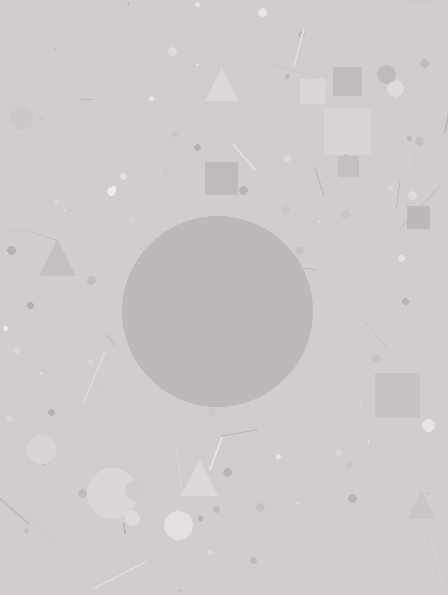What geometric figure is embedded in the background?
A circle is embedded in the background.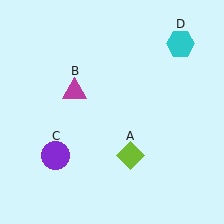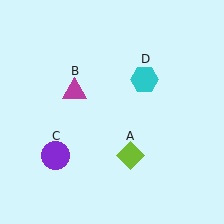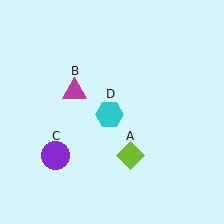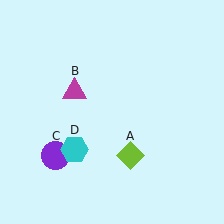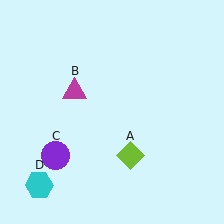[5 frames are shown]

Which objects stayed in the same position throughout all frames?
Lime diamond (object A) and magenta triangle (object B) and purple circle (object C) remained stationary.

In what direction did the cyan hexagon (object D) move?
The cyan hexagon (object D) moved down and to the left.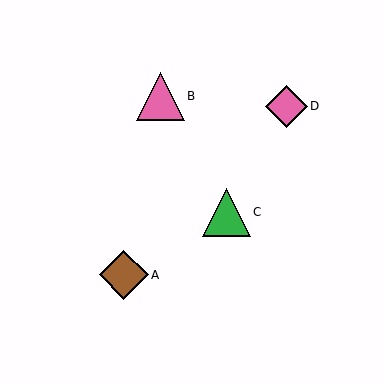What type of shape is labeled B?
Shape B is a pink triangle.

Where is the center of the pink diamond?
The center of the pink diamond is at (286, 106).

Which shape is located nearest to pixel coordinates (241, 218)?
The green triangle (labeled C) at (226, 212) is nearest to that location.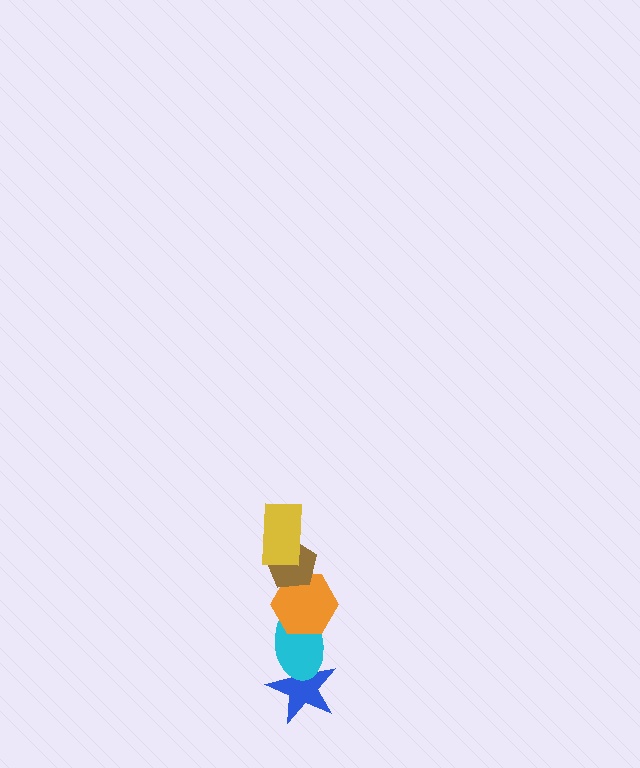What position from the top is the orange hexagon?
The orange hexagon is 3rd from the top.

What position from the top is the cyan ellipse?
The cyan ellipse is 4th from the top.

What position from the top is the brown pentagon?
The brown pentagon is 2nd from the top.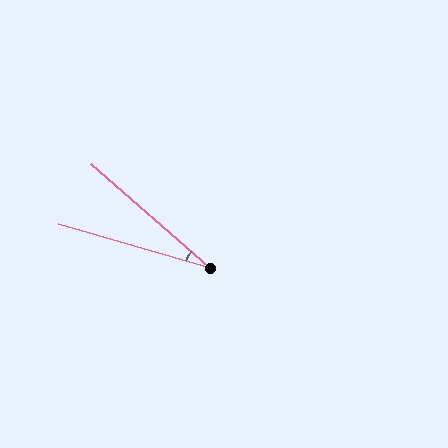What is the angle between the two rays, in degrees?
Approximately 25 degrees.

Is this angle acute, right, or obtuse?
It is acute.